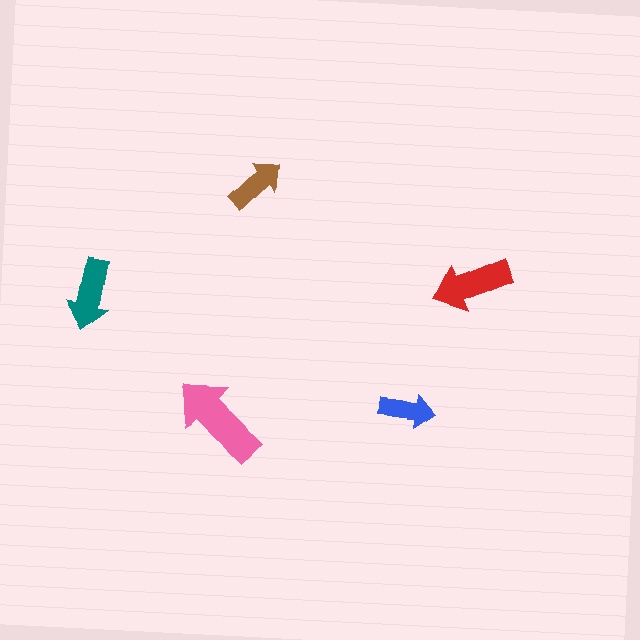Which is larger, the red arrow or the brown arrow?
The red one.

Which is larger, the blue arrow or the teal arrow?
The teal one.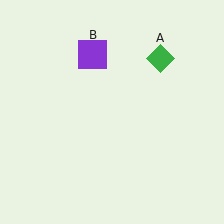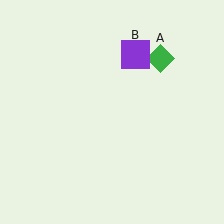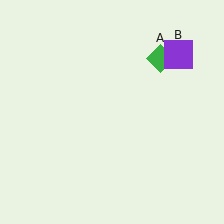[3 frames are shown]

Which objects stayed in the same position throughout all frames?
Green diamond (object A) remained stationary.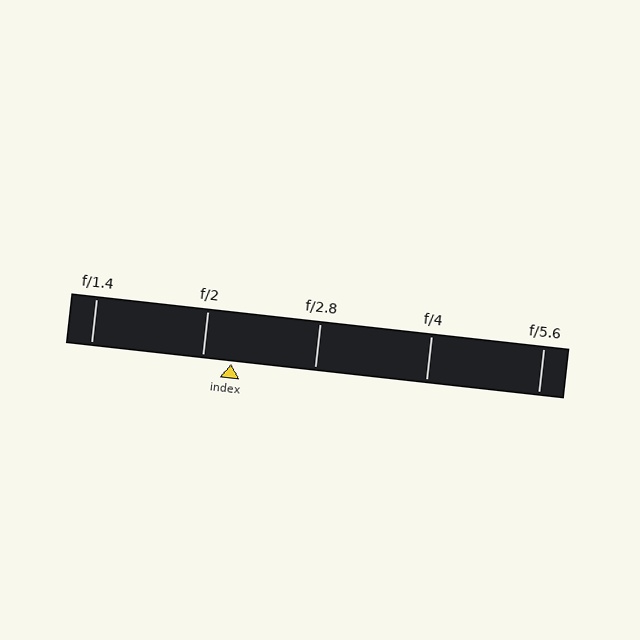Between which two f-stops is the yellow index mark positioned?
The index mark is between f/2 and f/2.8.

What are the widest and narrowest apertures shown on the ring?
The widest aperture shown is f/1.4 and the narrowest is f/5.6.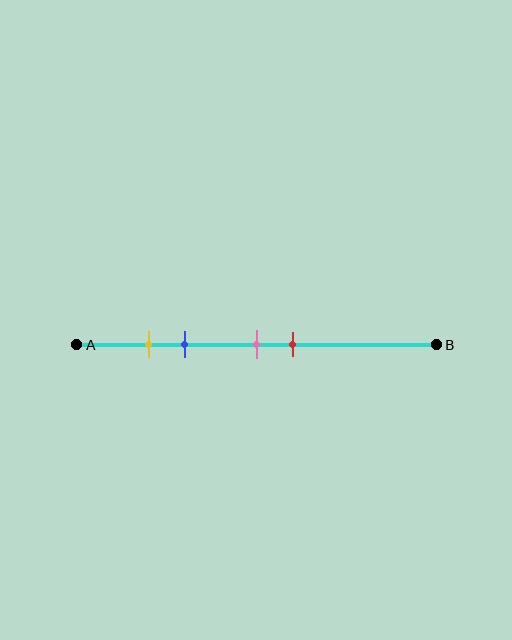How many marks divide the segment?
There are 4 marks dividing the segment.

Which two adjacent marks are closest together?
The yellow and blue marks are the closest adjacent pair.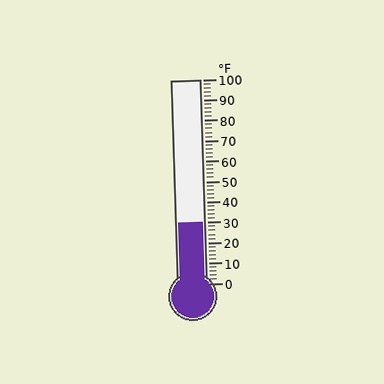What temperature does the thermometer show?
The thermometer shows approximately 30°F.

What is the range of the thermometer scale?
The thermometer scale ranges from 0°F to 100°F.